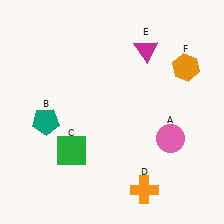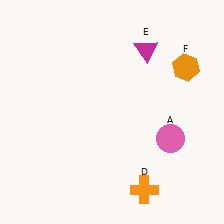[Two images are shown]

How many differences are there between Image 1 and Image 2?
There are 2 differences between the two images.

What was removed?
The teal pentagon (B), the green square (C) were removed in Image 2.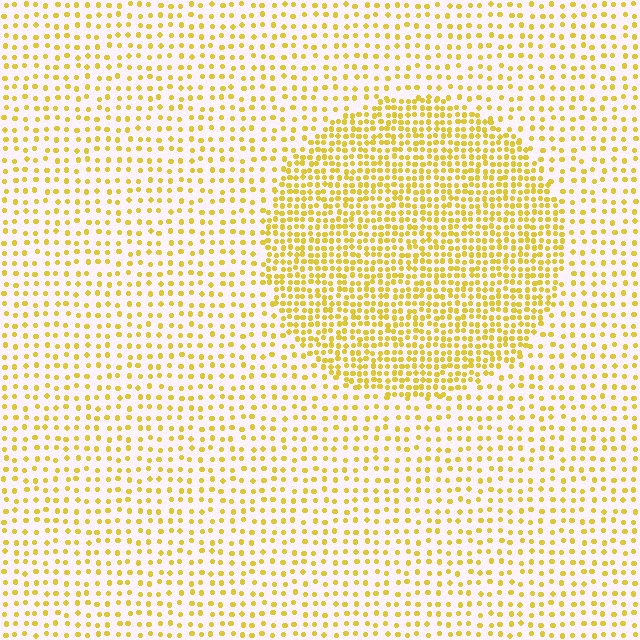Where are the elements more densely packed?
The elements are more densely packed inside the circle boundary.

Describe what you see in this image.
The image contains small yellow elements arranged at two different densities. A circle-shaped region is visible where the elements are more densely packed than the surrounding area.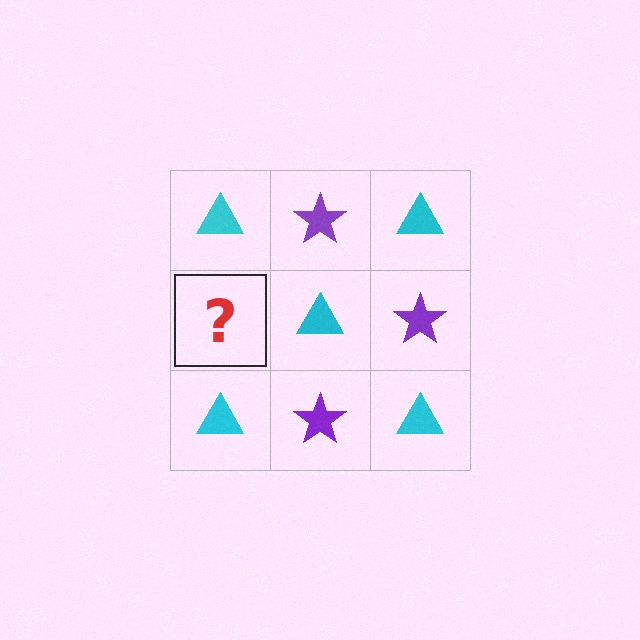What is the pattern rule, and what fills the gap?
The rule is that it alternates cyan triangle and purple star in a checkerboard pattern. The gap should be filled with a purple star.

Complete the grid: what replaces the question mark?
The question mark should be replaced with a purple star.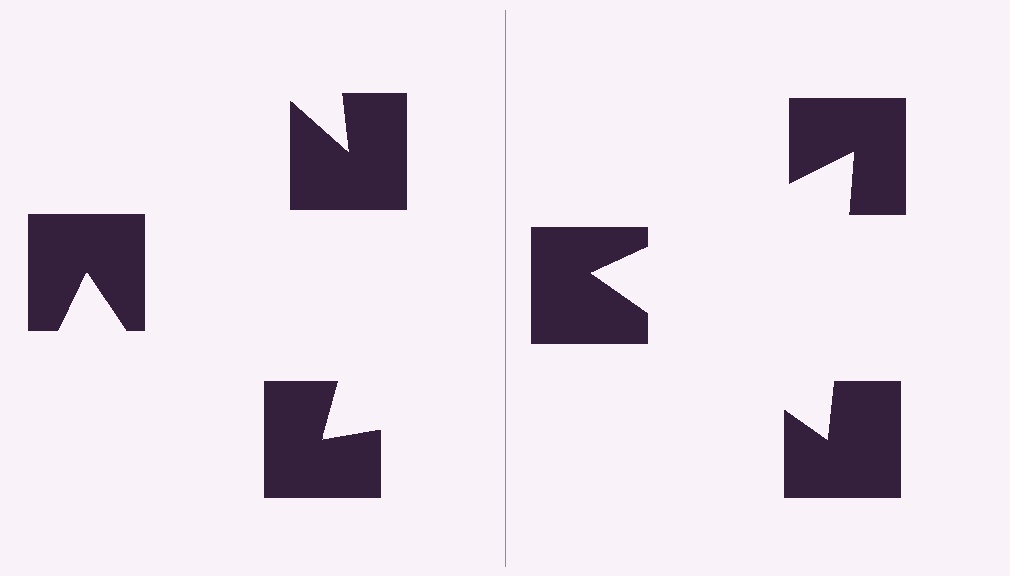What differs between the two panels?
The notched squares are positioned identically on both sides; only the wedge orientations differ. On the right they align to a triangle; on the left they are misaligned.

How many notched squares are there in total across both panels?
6 — 3 on each side.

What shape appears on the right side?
An illusory triangle.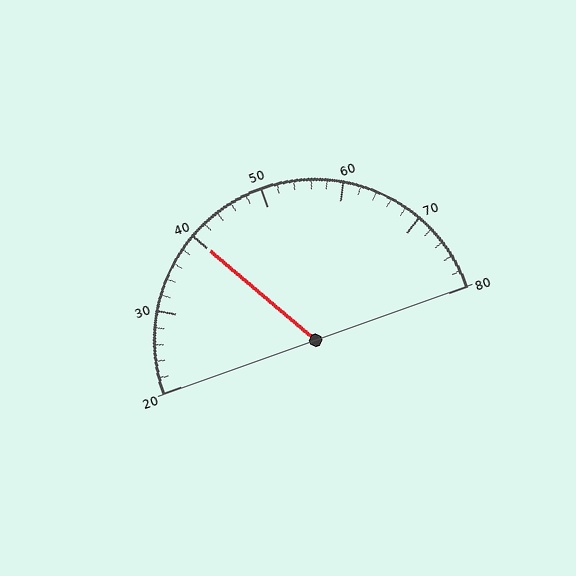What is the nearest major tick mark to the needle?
The nearest major tick mark is 40.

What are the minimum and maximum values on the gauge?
The gauge ranges from 20 to 80.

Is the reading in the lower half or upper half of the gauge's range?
The reading is in the lower half of the range (20 to 80).